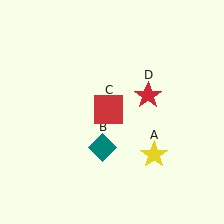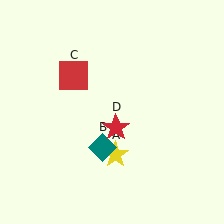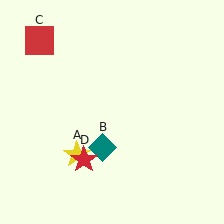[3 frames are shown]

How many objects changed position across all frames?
3 objects changed position: yellow star (object A), red square (object C), red star (object D).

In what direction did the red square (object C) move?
The red square (object C) moved up and to the left.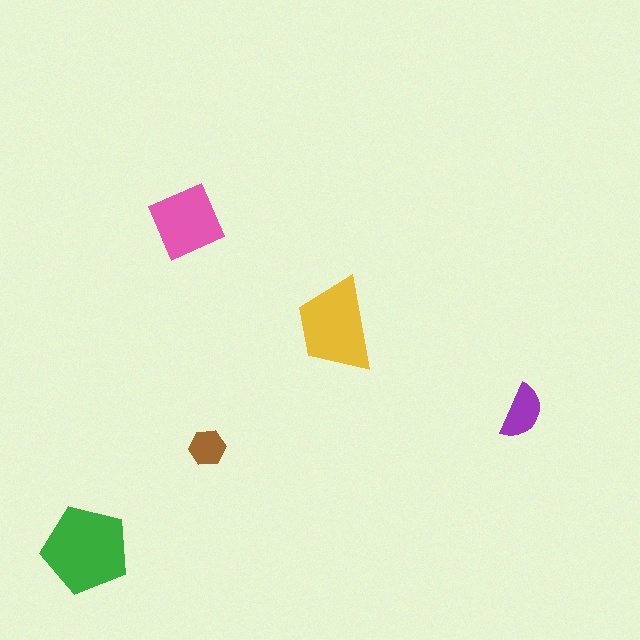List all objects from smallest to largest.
The brown hexagon, the purple semicircle, the pink square, the yellow trapezoid, the green pentagon.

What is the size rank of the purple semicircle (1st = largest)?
4th.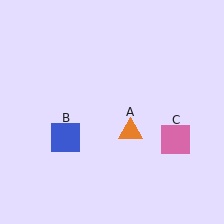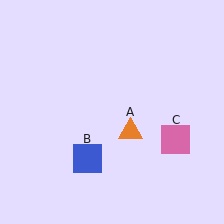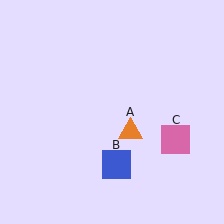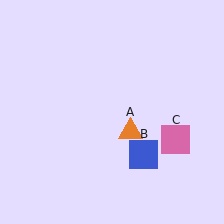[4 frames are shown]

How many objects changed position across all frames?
1 object changed position: blue square (object B).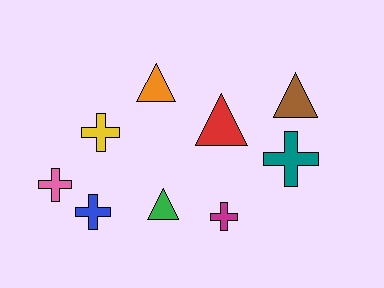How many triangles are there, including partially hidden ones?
There are 4 triangles.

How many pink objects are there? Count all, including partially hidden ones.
There is 1 pink object.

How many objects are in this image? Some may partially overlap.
There are 9 objects.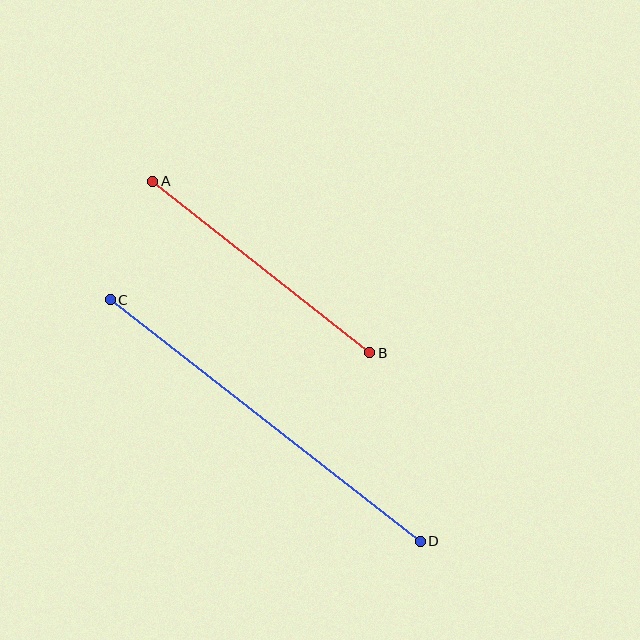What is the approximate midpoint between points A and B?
The midpoint is at approximately (261, 267) pixels.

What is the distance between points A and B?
The distance is approximately 277 pixels.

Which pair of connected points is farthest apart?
Points C and D are farthest apart.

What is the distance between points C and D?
The distance is approximately 393 pixels.